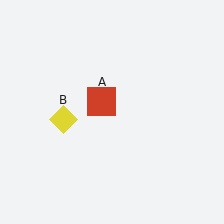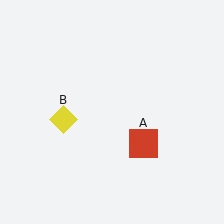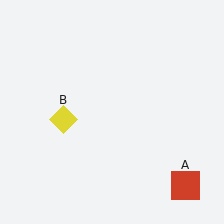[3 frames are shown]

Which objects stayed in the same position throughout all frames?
Yellow diamond (object B) remained stationary.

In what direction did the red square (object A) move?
The red square (object A) moved down and to the right.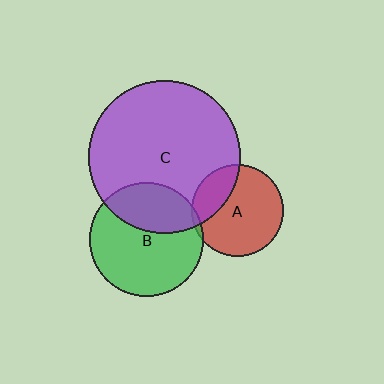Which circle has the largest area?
Circle C (purple).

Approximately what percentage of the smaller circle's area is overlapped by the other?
Approximately 5%.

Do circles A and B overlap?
Yes.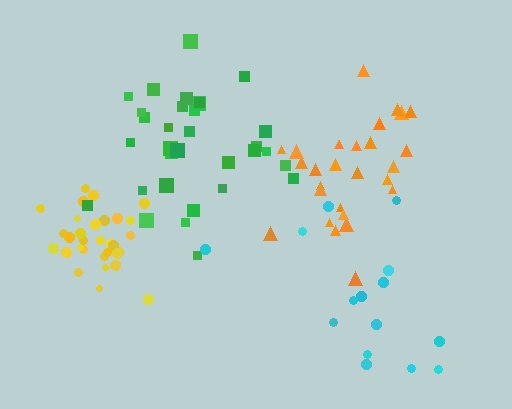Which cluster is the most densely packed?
Yellow.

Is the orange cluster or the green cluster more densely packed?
Orange.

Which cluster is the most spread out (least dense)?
Cyan.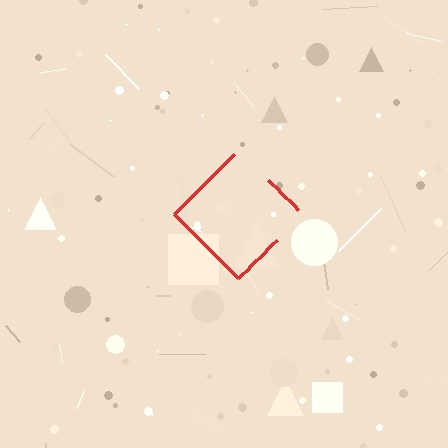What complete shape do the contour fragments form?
The contour fragments form a diamond.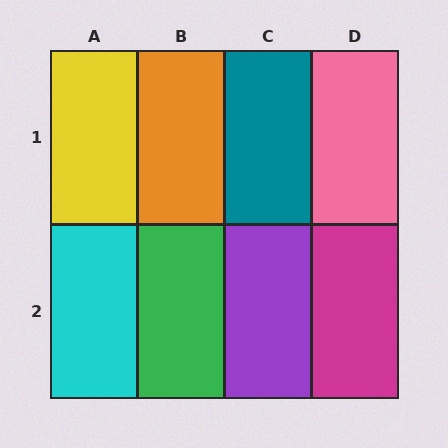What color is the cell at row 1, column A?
Yellow.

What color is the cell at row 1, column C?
Teal.